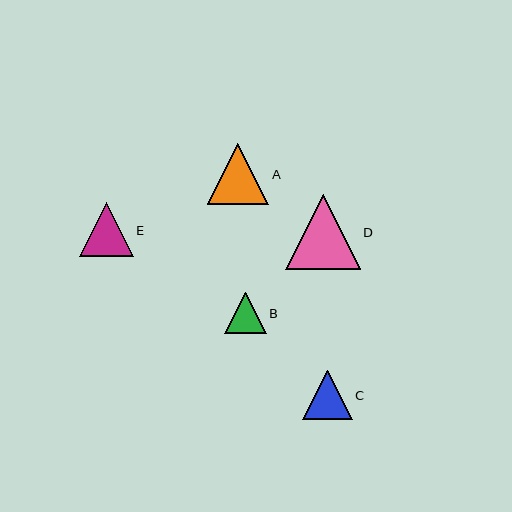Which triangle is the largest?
Triangle D is the largest with a size of approximately 75 pixels.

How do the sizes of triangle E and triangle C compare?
Triangle E and triangle C are approximately the same size.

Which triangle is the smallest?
Triangle B is the smallest with a size of approximately 41 pixels.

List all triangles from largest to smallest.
From largest to smallest: D, A, E, C, B.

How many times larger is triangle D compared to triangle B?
Triangle D is approximately 1.8 times the size of triangle B.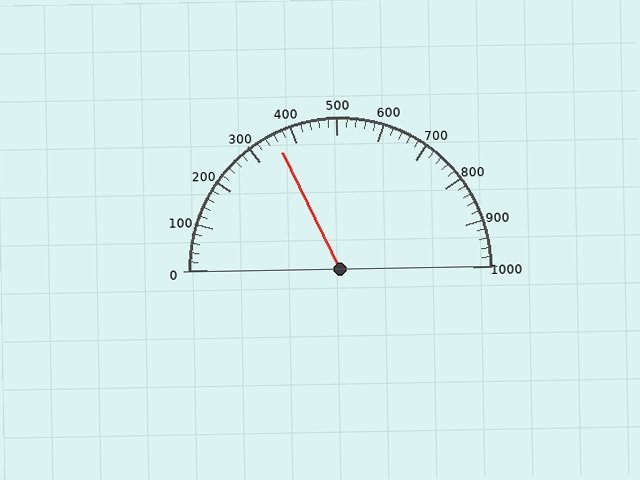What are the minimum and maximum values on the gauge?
The gauge ranges from 0 to 1000.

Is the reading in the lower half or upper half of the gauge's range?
The reading is in the lower half of the range (0 to 1000).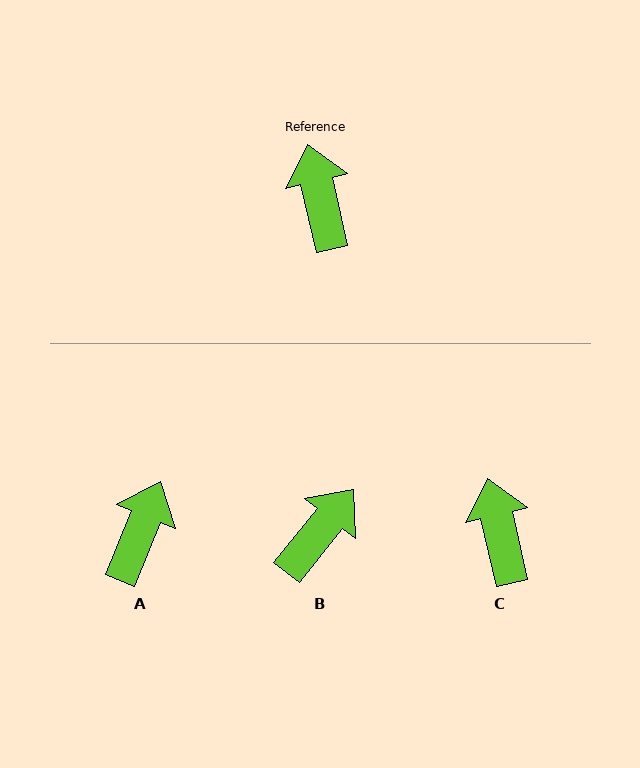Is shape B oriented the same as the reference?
No, it is off by about 52 degrees.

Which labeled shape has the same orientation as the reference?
C.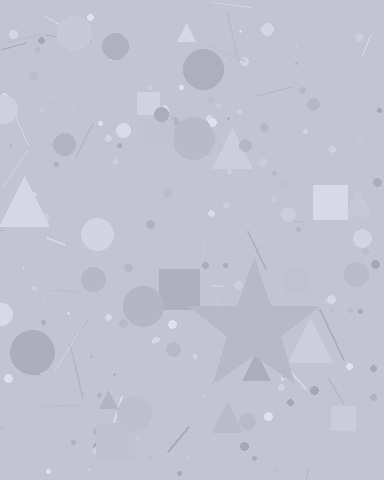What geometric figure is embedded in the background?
A star is embedded in the background.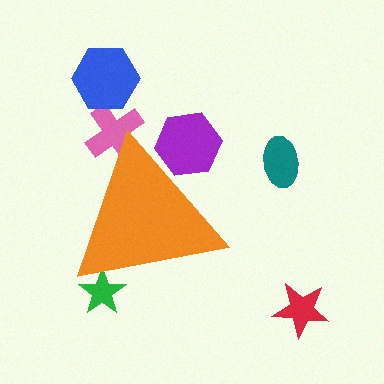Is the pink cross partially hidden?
Yes, the pink cross is partially hidden behind the orange triangle.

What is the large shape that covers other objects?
An orange triangle.